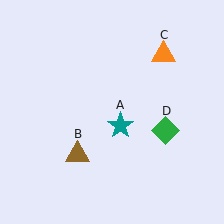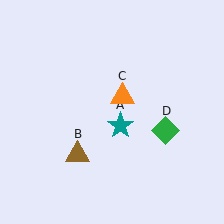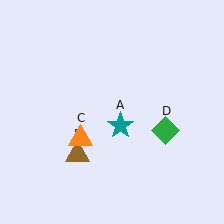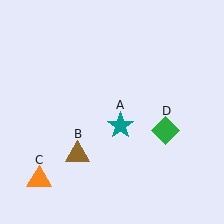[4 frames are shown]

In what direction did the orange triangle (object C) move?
The orange triangle (object C) moved down and to the left.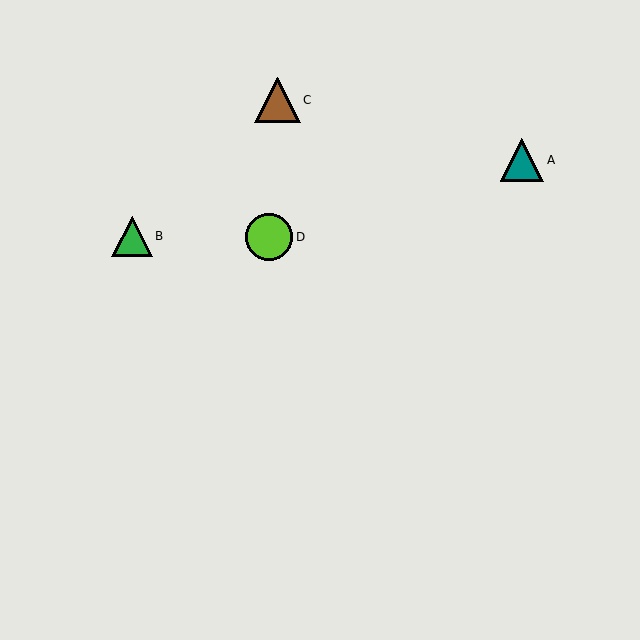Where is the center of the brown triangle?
The center of the brown triangle is at (277, 100).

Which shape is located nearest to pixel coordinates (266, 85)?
The brown triangle (labeled C) at (277, 100) is nearest to that location.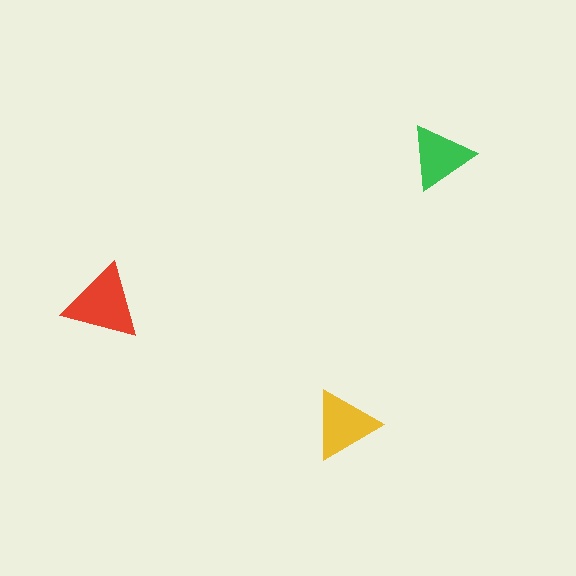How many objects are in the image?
There are 3 objects in the image.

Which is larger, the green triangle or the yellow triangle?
The yellow one.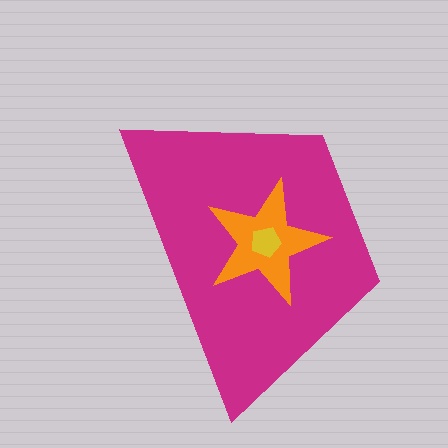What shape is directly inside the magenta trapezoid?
The orange star.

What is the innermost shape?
The yellow pentagon.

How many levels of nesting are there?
3.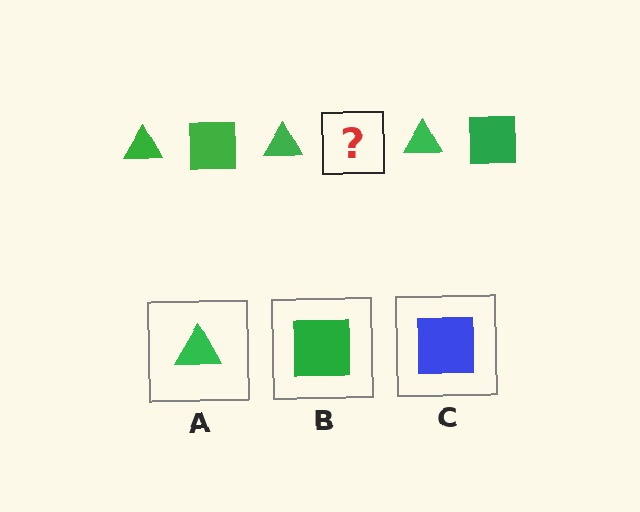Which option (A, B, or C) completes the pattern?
B.